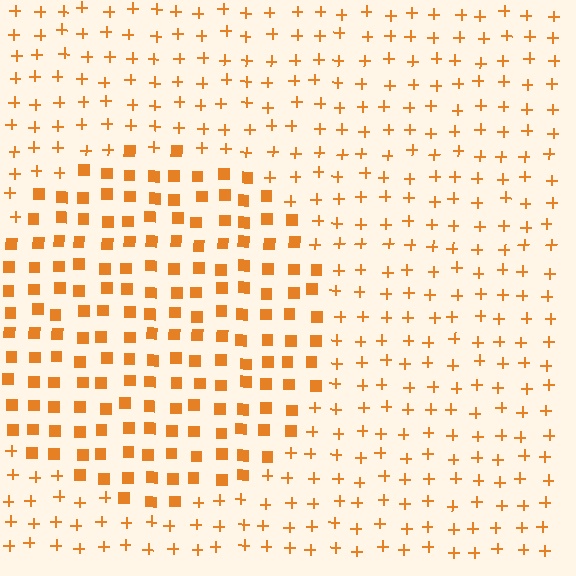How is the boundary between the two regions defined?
The boundary is defined by a change in element shape: squares inside vs. plus signs outside. All elements share the same color and spacing.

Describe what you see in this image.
The image is filled with small orange elements arranged in a uniform grid. A circle-shaped region contains squares, while the surrounding area contains plus signs. The boundary is defined purely by the change in element shape.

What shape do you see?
I see a circle.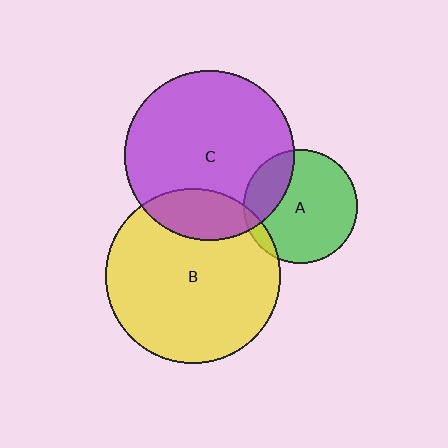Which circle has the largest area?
Circle B (yellow).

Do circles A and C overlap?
Yes.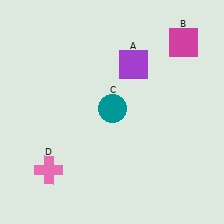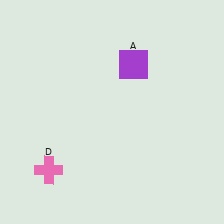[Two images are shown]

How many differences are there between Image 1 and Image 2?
There are 2 differences between the two images.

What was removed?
The magenta square (B), the teal circle (C) were removed in Image 2.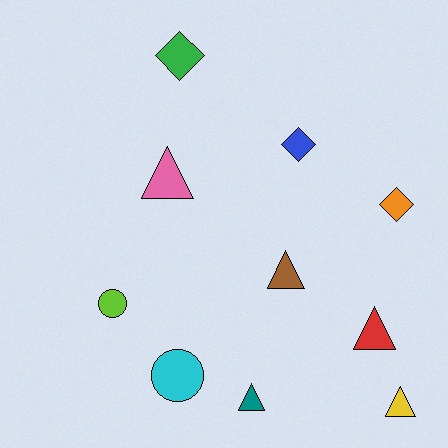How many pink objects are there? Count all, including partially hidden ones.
There is 1 pink object.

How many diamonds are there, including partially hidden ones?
There are 3 diamonds.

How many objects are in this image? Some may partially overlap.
There are 10 objects.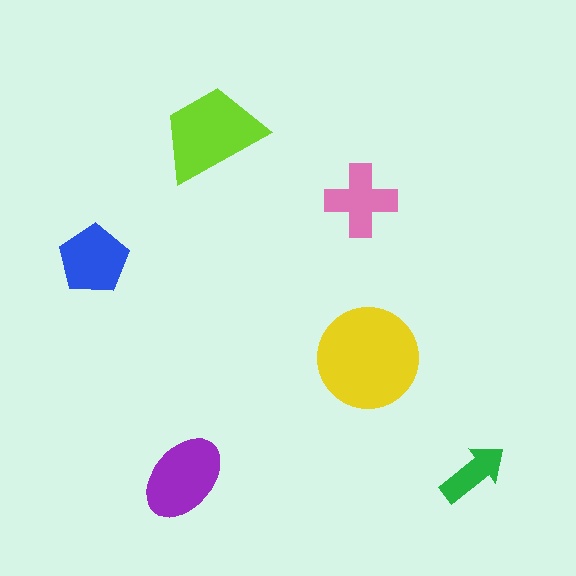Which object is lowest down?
The purple ellipse is bottommost.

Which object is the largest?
The yellow circle.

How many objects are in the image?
There are 6 objects in the image.